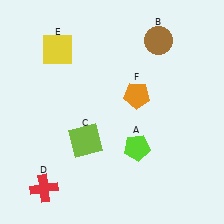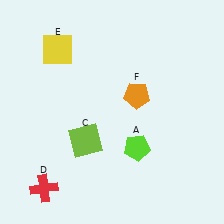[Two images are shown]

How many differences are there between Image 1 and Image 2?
There is 1 difference between the two images.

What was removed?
The brown circle (B) was removed in Image 2.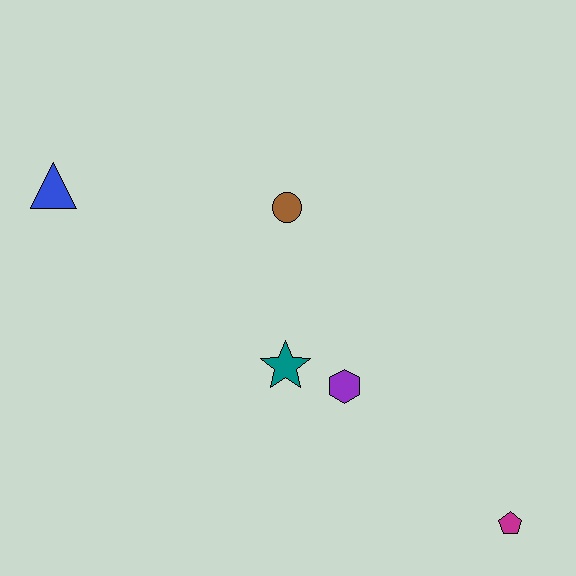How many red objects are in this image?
There are no red objects.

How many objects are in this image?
There are 5 objects.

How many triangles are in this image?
There is 1 triangle.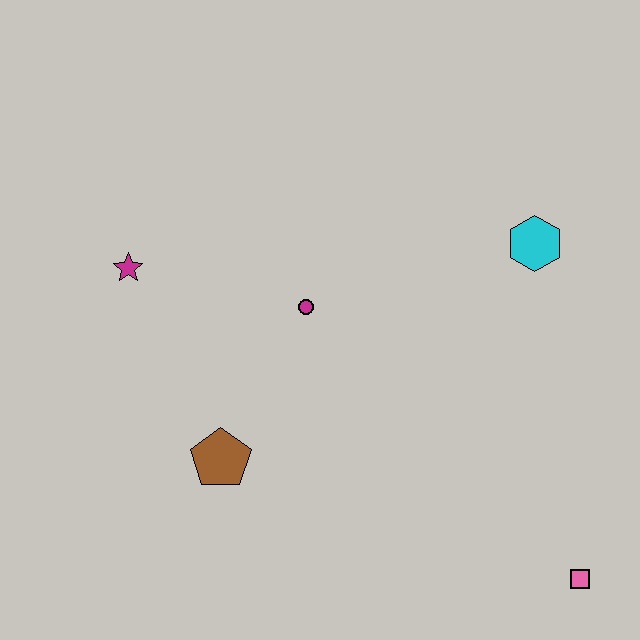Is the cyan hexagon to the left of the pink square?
Yes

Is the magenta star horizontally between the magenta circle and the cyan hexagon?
No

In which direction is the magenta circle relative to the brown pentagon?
The magenta circle is above the brown pentagon.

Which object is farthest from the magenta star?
The pink square is farthest from the magenta star.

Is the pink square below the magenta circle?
Yes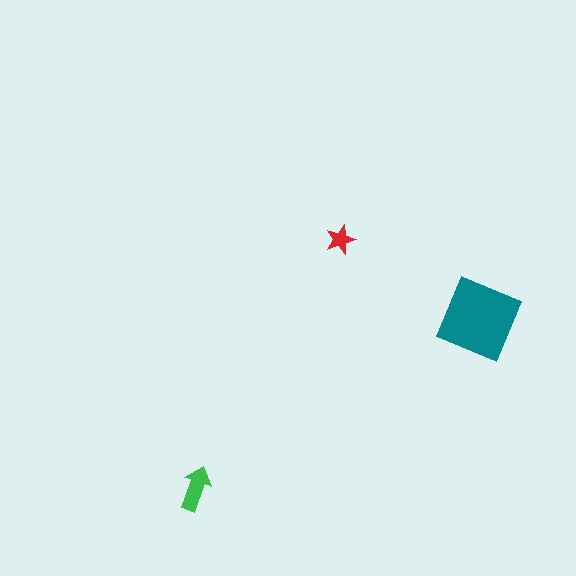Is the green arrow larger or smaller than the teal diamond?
Smaller.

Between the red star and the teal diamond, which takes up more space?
The teal diamond.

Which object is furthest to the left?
The green arrow is leftmost.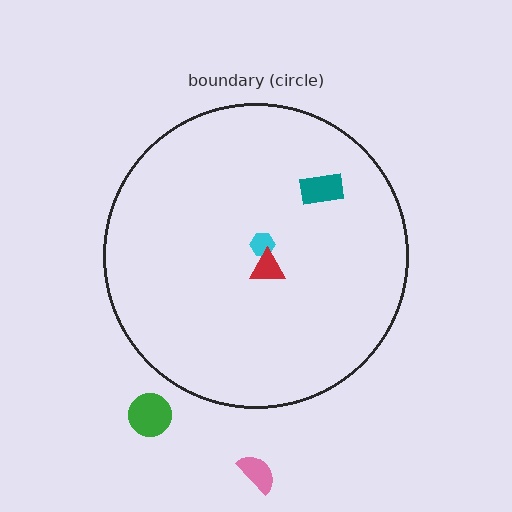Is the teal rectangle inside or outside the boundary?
Inside.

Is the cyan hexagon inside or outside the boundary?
Inside.